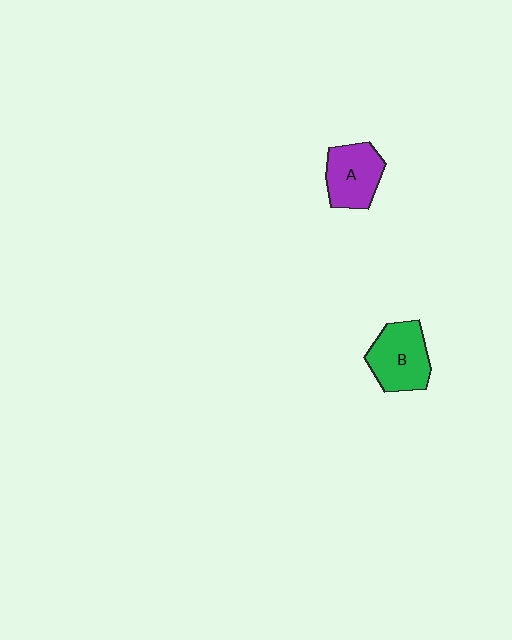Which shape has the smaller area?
Shape A (purple).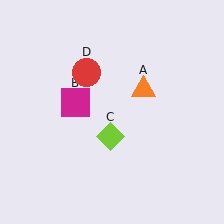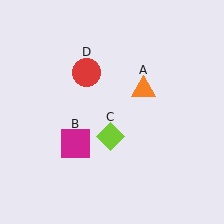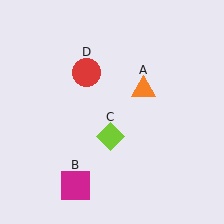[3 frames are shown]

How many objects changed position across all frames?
1 object changed position: magenta square (object B).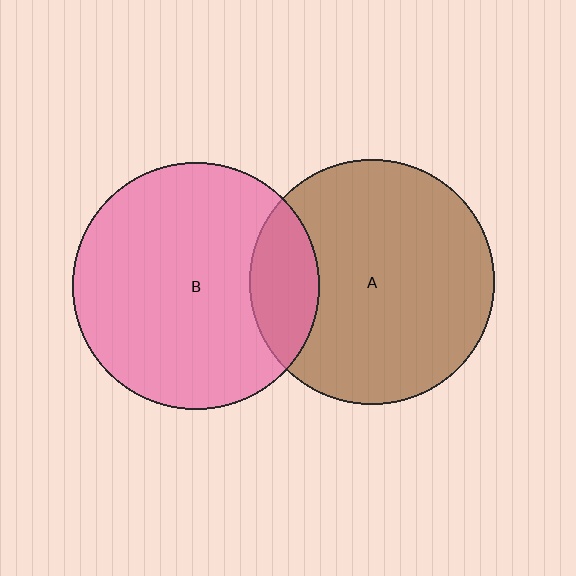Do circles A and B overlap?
Yes.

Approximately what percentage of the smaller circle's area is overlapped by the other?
Approximately 15%.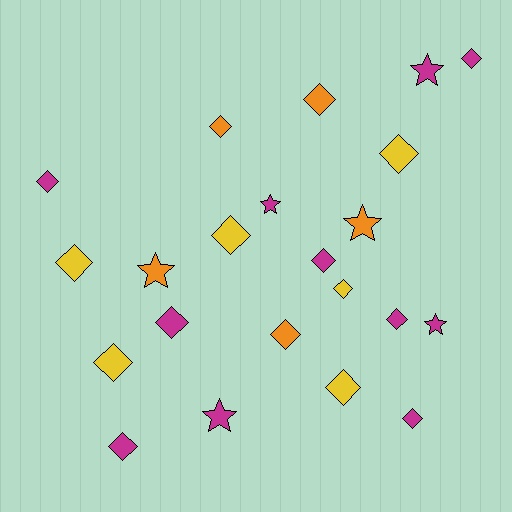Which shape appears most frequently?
Diamond, with 16 objects.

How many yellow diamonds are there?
There are 6 yellow diamonds.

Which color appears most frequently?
Magenta, with 11 objects.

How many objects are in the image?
There are 22 objects.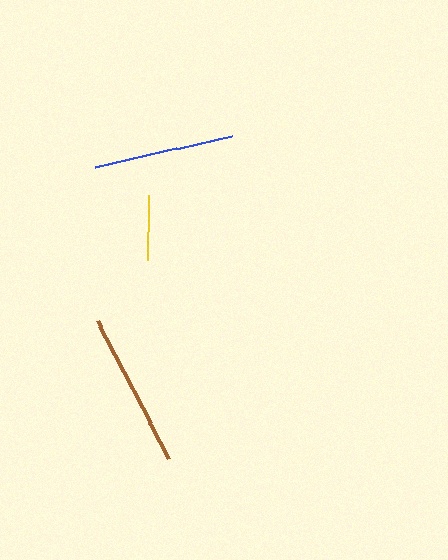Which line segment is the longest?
The brown line is the longest at approximately 156 pixels.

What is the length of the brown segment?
The brown segment is approximately 156 pixels long.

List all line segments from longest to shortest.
From longest to shortest: brown, blue, yellow.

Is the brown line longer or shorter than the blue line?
The brown line is longer than the blue line.